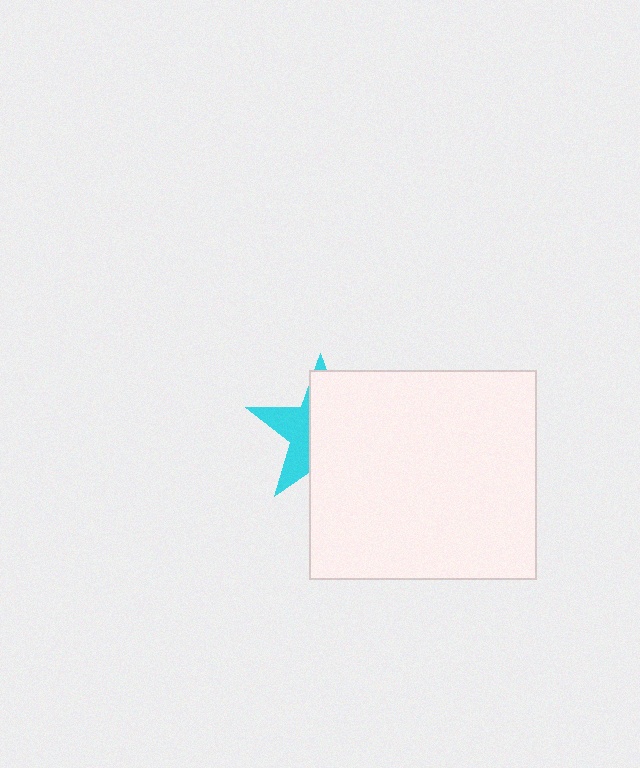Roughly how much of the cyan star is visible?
A small part of it is visible (roughly 36%).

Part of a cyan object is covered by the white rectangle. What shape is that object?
It is a star.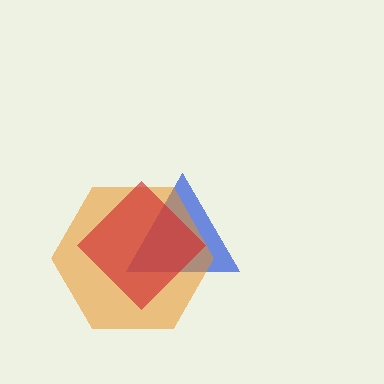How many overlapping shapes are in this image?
There are 3 overlapping shapes in the image.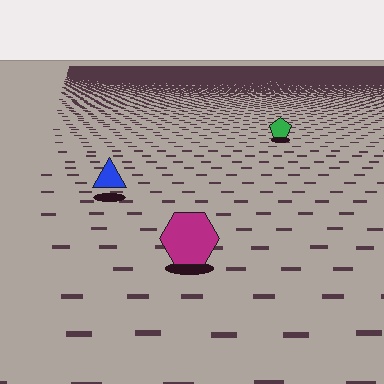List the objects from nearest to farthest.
From nearest to farthest: the magenta hexagon, the blue triangle, the green pentagon.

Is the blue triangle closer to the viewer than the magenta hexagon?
No. The magenta hexagon is closer — you can tell from the texture gradient: the ground texture is coarser near it.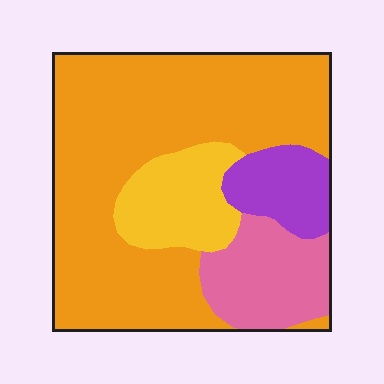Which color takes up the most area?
Orange, at roughly 60%.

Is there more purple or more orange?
Orange.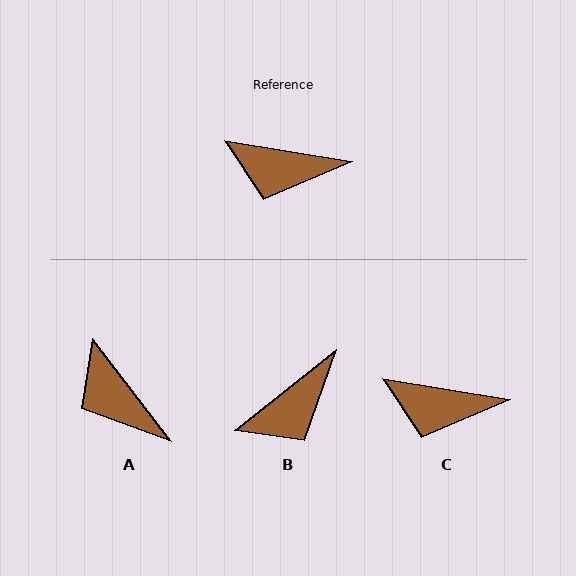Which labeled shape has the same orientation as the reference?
C.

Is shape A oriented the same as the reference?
No, it is off by about 43 degrees.